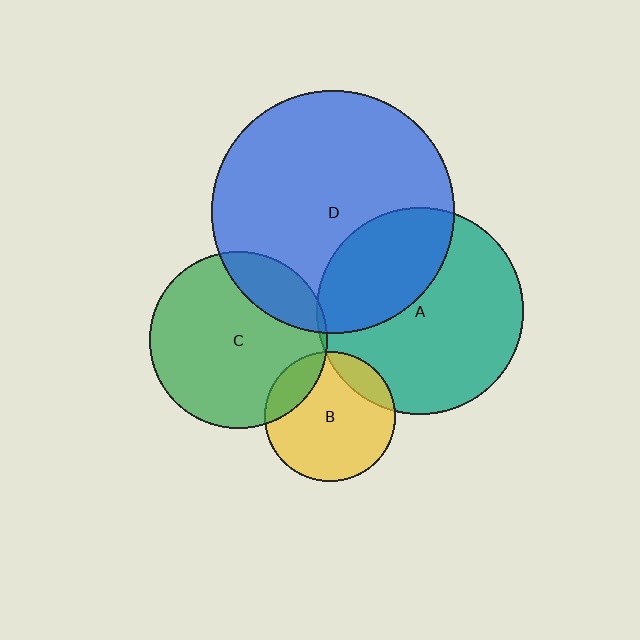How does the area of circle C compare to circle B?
Approximately 1.8 times.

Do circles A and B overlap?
Yes.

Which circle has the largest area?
Circle D (blue).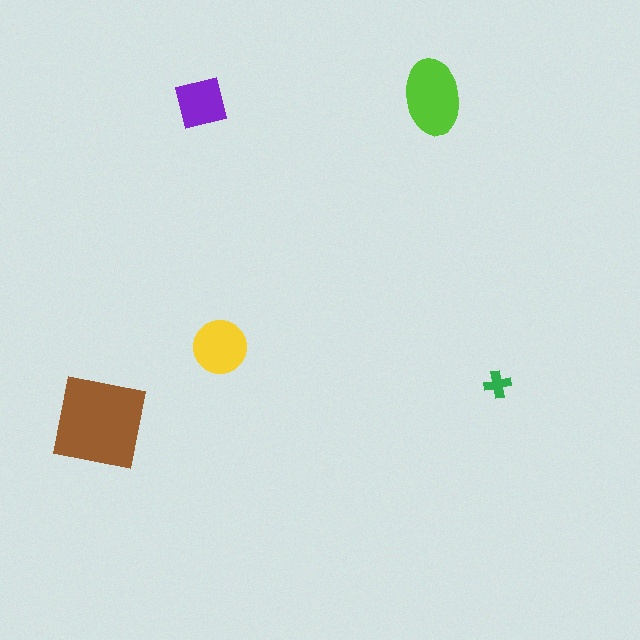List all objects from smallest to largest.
The green cross, the purple square, the yellow circle, the lime ellipse, the brown square.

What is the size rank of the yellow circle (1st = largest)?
3rd.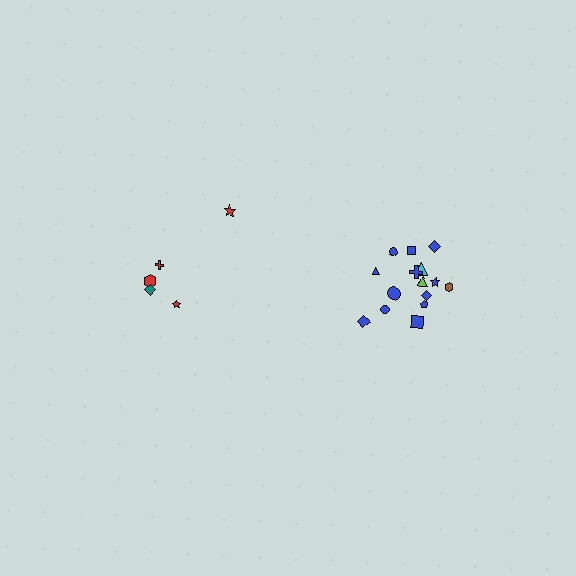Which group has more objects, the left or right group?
The right group.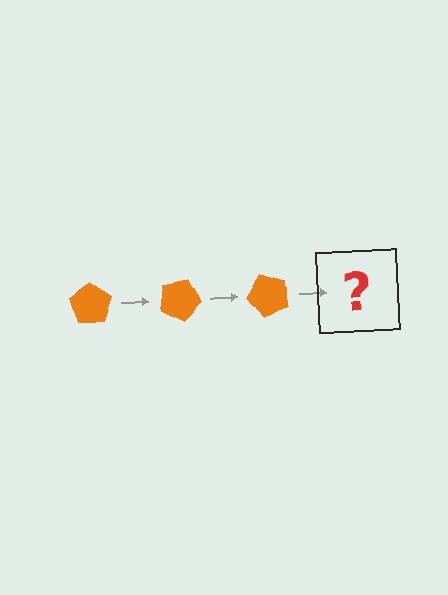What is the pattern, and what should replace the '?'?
The pattern is that the pentagon rotates 25 degrees each step. The '?' should be an orange pentagon rotated 75 degrees.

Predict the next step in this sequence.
The next step is an orange pentagon rotated 75 degrees.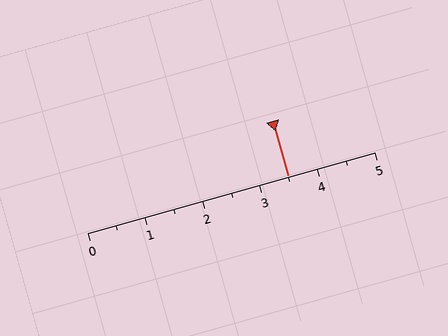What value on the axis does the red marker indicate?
The marker indicates approximately 3.5.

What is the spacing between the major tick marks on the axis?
The major ticks are spaced 1 apart.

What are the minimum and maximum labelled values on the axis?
The axis runs from 0 to 5.